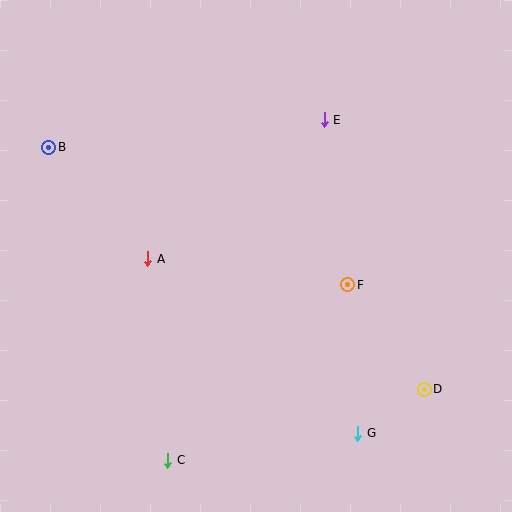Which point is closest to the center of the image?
Point F at (348, 285) is closest to the center.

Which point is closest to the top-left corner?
Point B is closest to the top-left corner.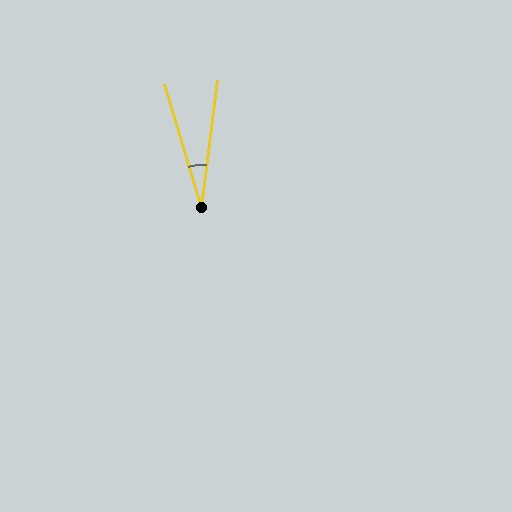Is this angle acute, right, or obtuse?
It is acute.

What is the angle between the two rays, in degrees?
Approximately 24 degrees.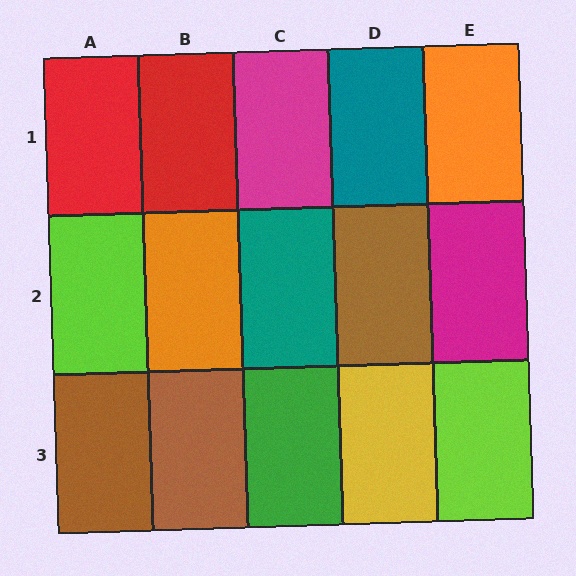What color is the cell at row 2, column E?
Magenta.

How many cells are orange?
2 cells are orange.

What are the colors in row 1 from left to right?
Red, red, magenta, teal, orange.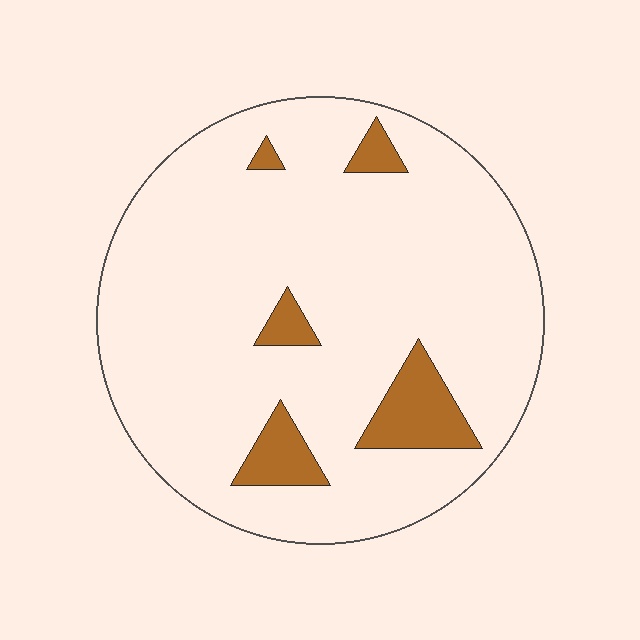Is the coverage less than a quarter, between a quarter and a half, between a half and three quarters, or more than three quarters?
Less than a quarter.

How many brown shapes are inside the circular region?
5.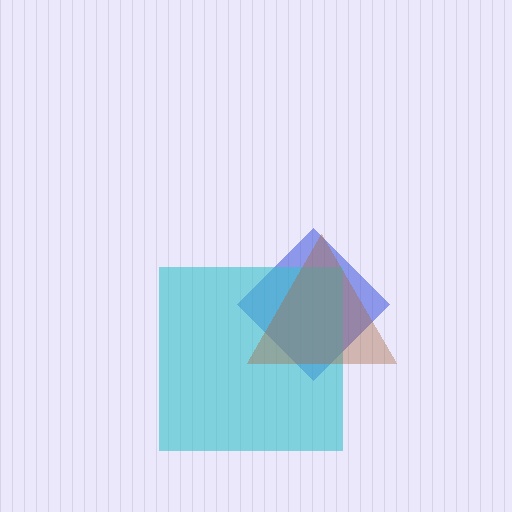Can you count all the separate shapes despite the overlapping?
Yes, there are 3 separate shapes.